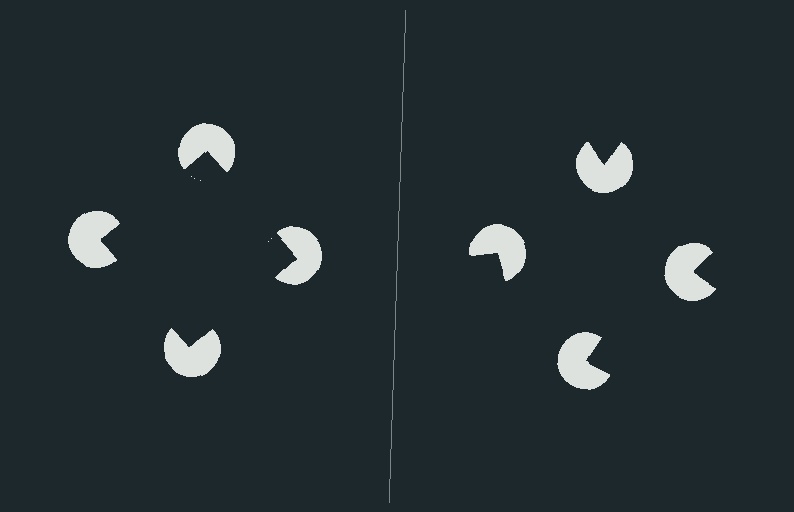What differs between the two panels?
The pac-man discs are positioned identically on both sides; only the wedge orientations differ. On the left they align to a square; on the right they are misaligned.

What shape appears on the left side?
An illusory square.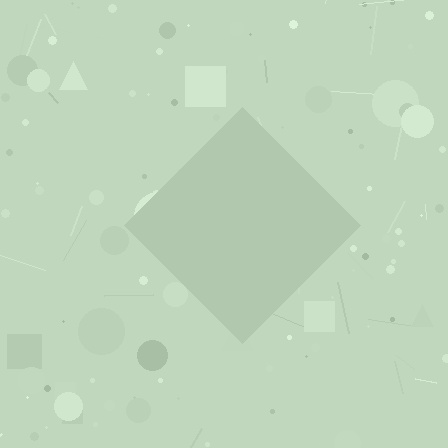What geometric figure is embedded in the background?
A diamond is embedded in the background.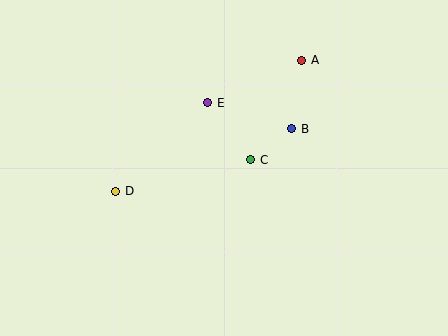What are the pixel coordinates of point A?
Point A is at (302, 60).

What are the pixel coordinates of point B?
Point B is at (292, 129).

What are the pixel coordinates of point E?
Point E is at (208, 103).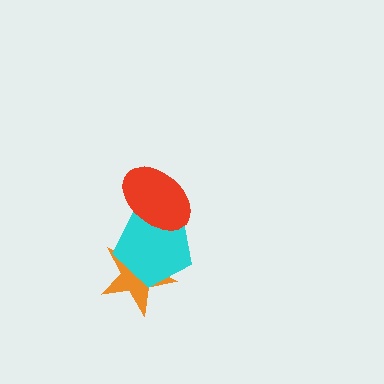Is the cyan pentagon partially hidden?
Yes, it is partially covered by another shape.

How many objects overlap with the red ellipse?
1 object overlaps with the red ellipse.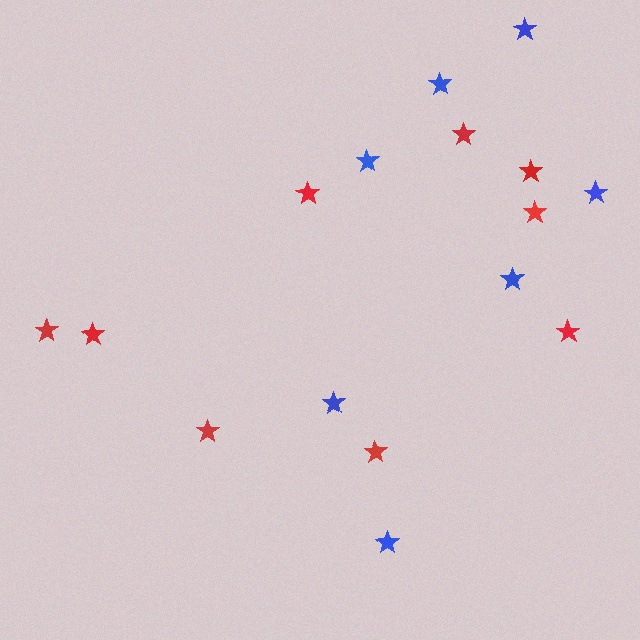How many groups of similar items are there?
There are 2 groups: one group of blue stars (7) and one group of red stars (9).